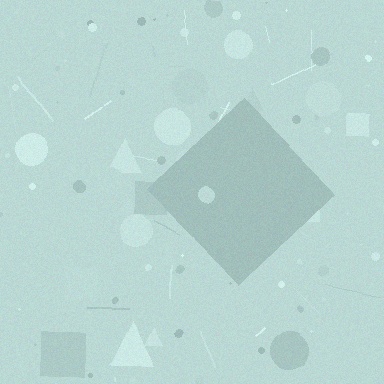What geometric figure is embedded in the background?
A diamond is embedded in the background.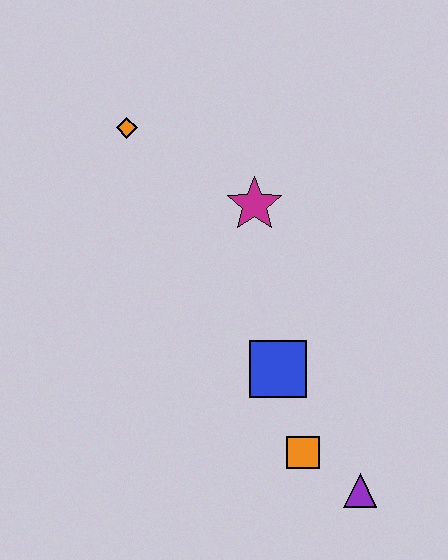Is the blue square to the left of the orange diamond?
No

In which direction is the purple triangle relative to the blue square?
The purple triangle is below the blue square.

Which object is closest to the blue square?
The orange square is closest to the blue square.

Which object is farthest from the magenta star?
The purple triangle is farthest from the magenta star.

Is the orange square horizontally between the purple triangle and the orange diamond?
Yes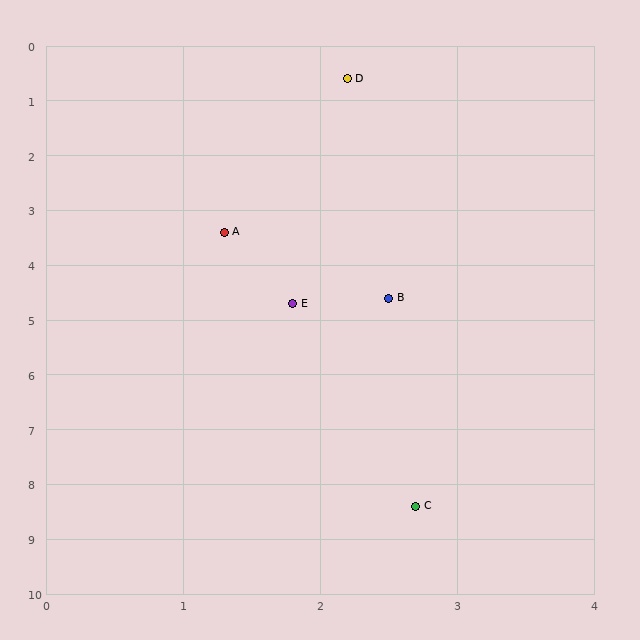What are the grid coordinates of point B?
Point B is at approximately (2.5, 4.6).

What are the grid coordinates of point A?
Point A is at approximately (1.3, 3.4).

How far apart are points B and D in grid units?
Points B and D are about 4.0 grid units apart.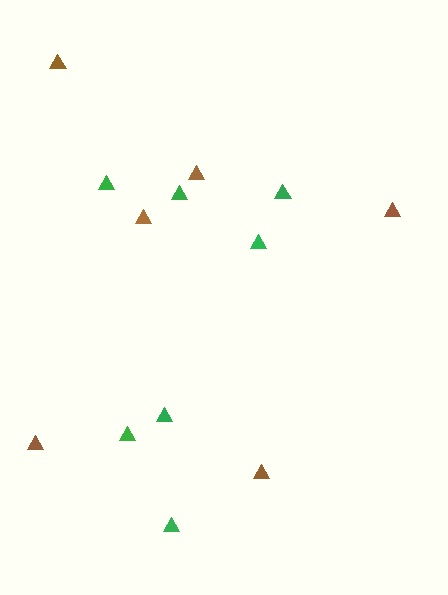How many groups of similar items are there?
There are 2 groups: one group of brown triangles (6) and one group of green triangles (7).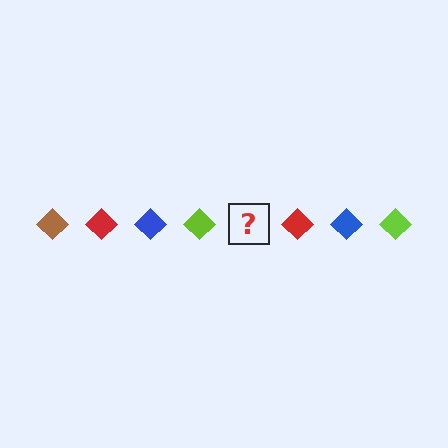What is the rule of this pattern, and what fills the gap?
The rule is that the pattern cycles through brown, red, blue, lime diamonds. The gap should be filled with a brown diamond.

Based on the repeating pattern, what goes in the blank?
The blank should be a brown diamond.